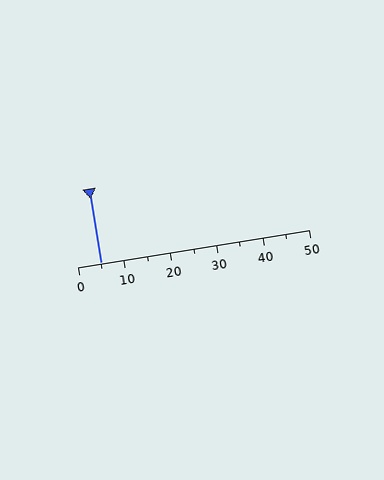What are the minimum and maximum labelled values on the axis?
The axis runs from 0 to 50.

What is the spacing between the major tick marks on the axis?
The major ticks are spaced 10 apart.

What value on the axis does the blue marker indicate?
The marker indicates approximately 5.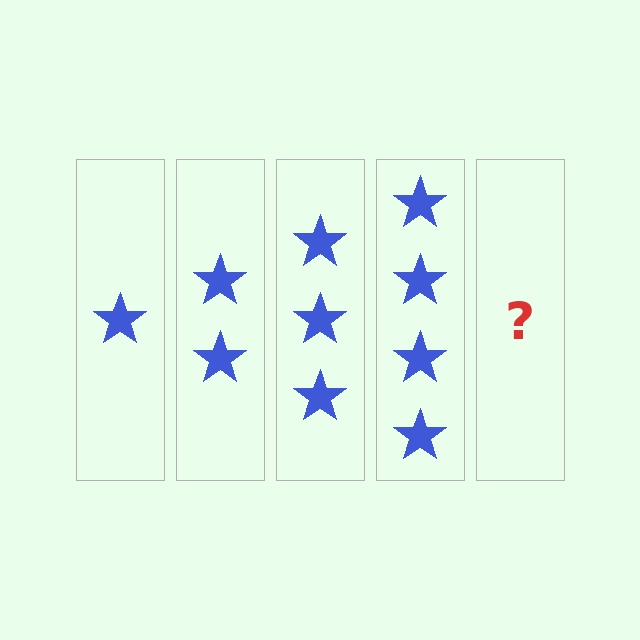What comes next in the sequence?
The next element should be 5 stars.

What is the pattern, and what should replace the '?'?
The pattern is that each step adds one more star. The '?' should be 5 stars.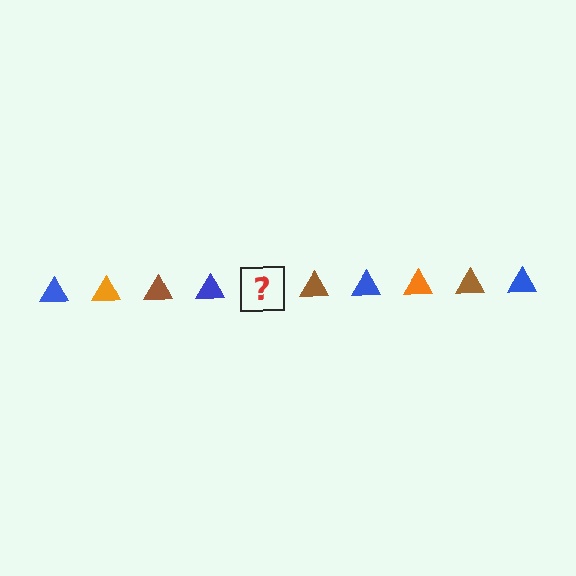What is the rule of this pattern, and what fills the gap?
The rule is that the pattern cycles through blue, orange, brown triangles. The gap should be filled with an orange triangle.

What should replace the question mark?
The question mark should be replaced with an orange triangle.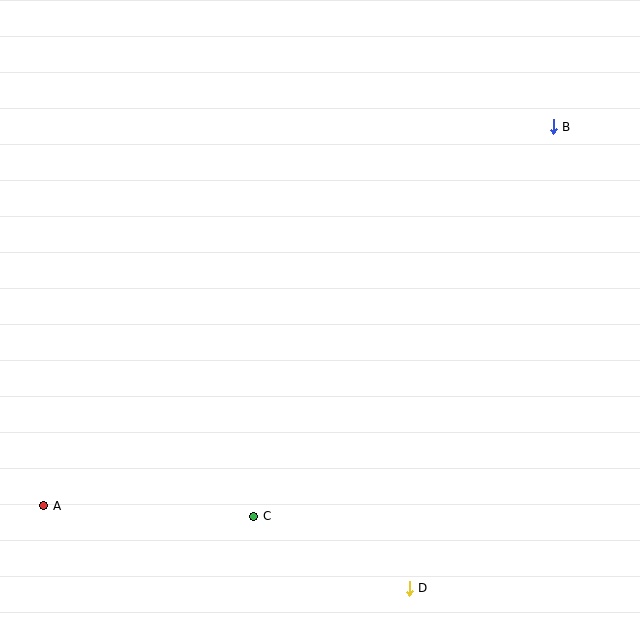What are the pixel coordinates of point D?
Point D is at (409, 588).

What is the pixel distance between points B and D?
The distance between B and D is 483 pixels.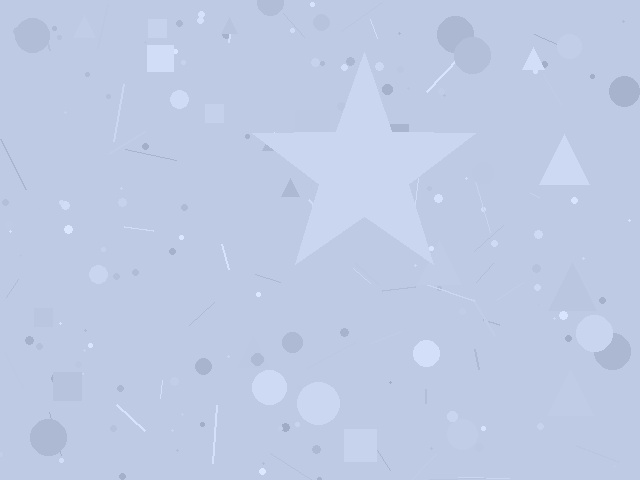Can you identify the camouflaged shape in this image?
The camouflaged shape is a star.